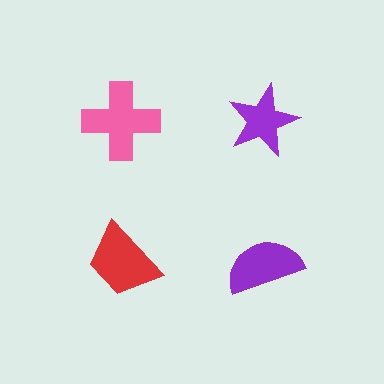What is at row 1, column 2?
A purple star.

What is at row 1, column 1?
A pink cross.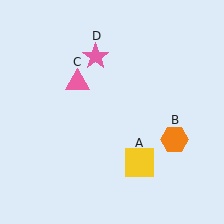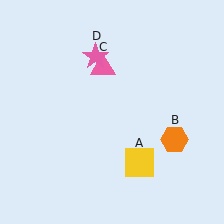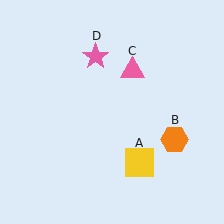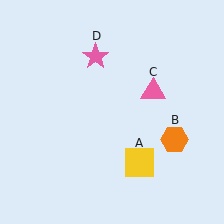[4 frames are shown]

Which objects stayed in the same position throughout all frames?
Yellow square (object A) and orange hexagon (object B) and pink star (object D) remained stationary.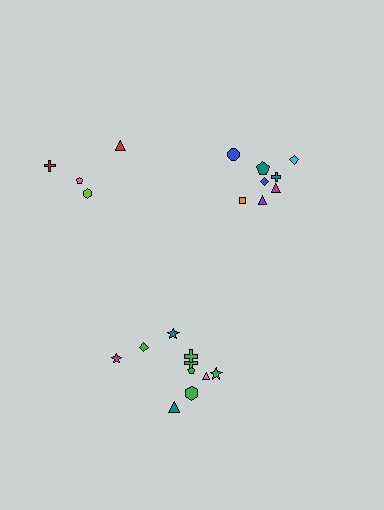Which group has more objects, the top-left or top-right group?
The top-right group.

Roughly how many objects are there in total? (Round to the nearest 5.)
Roughly 20 objects in total.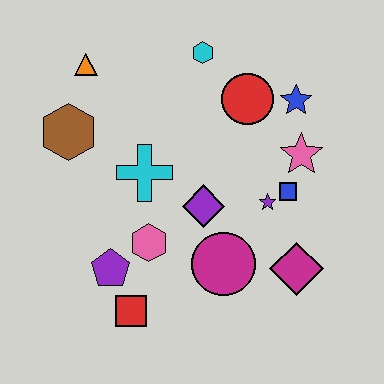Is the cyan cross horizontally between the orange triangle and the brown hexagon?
No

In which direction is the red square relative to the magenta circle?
The red square is to the left of the magenta circle.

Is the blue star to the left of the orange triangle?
No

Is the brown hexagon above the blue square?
Yes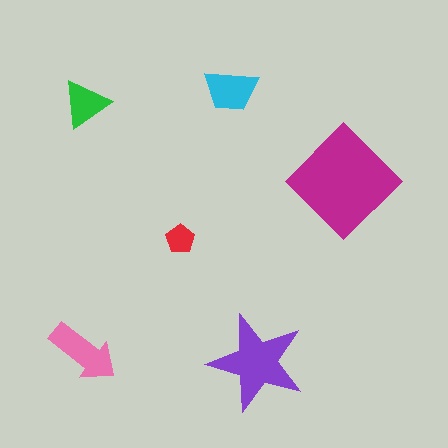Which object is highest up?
The cyan trapezoid is topmost.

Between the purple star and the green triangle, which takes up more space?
The purple star.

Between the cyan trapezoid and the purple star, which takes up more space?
The purple star.